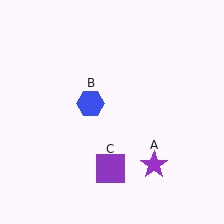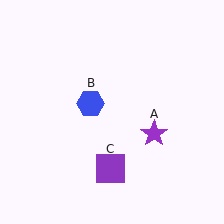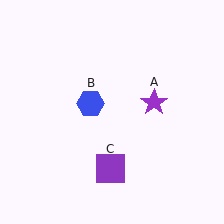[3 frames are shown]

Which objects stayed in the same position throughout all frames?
Blue hexagon (object B) and purple square (object C) remained stationary.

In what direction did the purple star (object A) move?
The purple star (object A) moved up.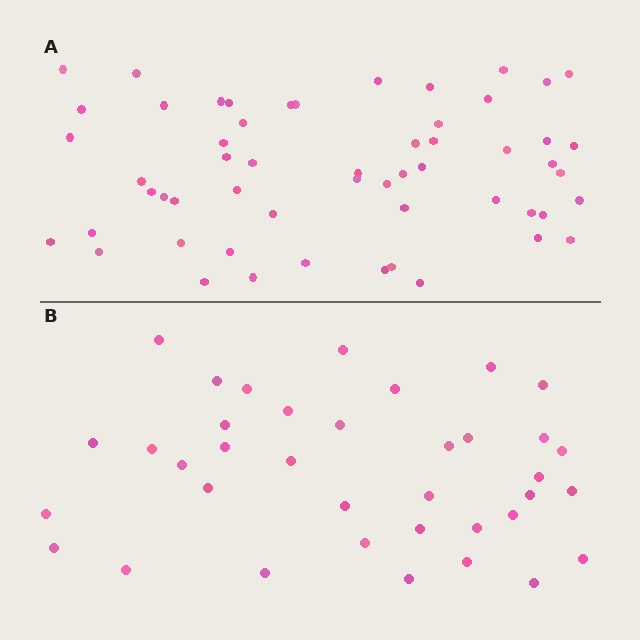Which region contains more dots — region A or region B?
Region A (the top region) has more dots.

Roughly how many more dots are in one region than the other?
Region A has approximately 20 more dots than region B.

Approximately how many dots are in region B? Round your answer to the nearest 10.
About 40 dots. (The exact count is 37, which rounds to 40.)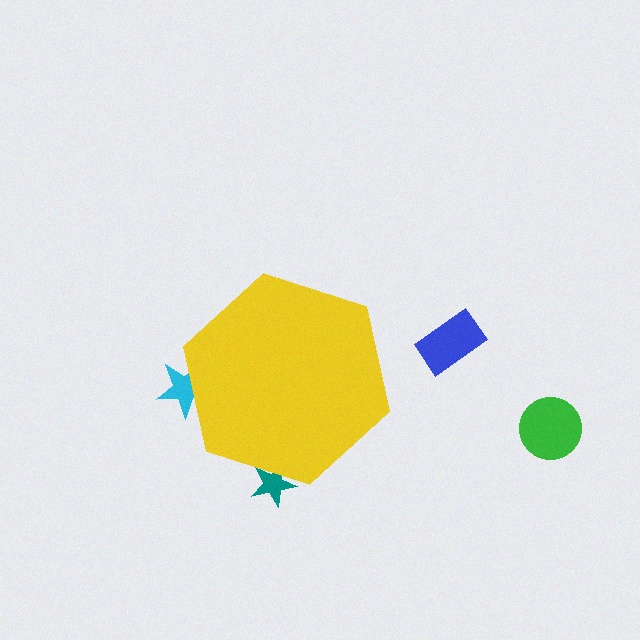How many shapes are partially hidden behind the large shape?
2 shapes are partially hidden.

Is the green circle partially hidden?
No, the green circle is fully visible.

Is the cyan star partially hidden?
Yes, the cyan star is partially hidden behind the yellow hexagon.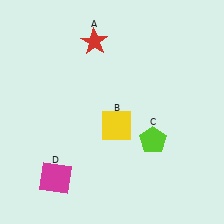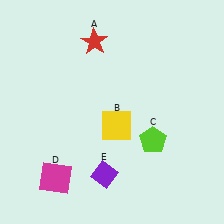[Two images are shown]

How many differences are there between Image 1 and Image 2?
There is 1 difference between the two images.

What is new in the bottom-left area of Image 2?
A purple diamond (E) was added in the bottom-left area of Image 2.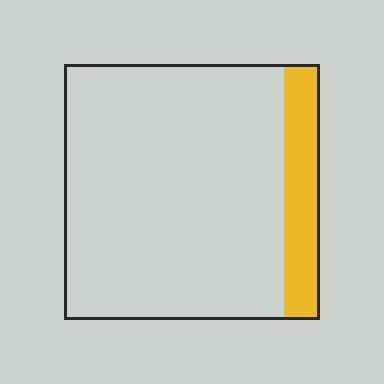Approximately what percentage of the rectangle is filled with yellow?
Approximately 15%.